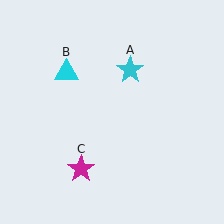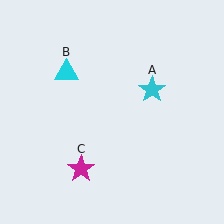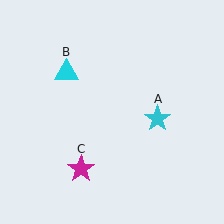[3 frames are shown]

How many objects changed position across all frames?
1 object changed position: cyan star (object A).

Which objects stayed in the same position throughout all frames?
Cyan triangle (object B) and magenta star (object C) remained stationary.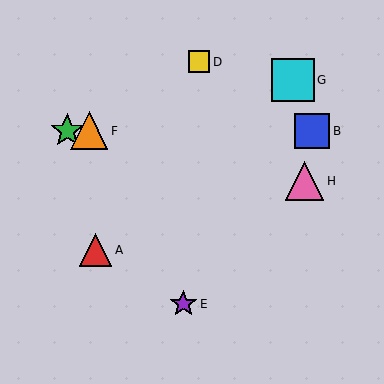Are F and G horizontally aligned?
No, F is at y≈131 and G is at y≈80.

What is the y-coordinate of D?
Object D is at y≈62.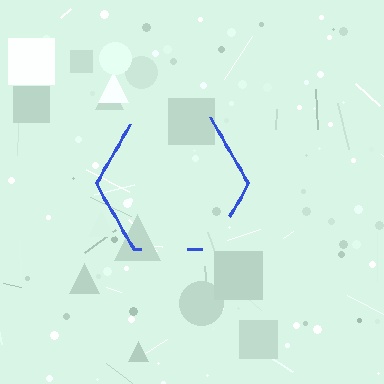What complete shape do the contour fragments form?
The contour fragments form a hexagon.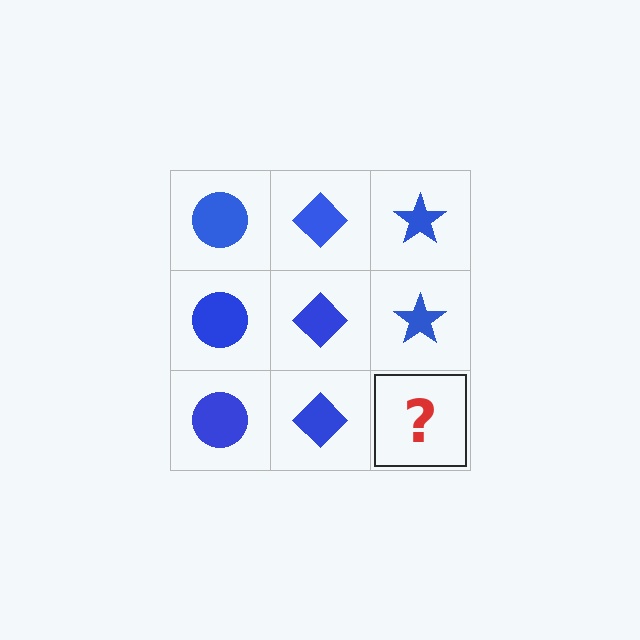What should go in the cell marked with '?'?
The missing cell should contain a blue star.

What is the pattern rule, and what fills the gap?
The rule is that each column has a consistent shape. The gap should be filled with a blue star.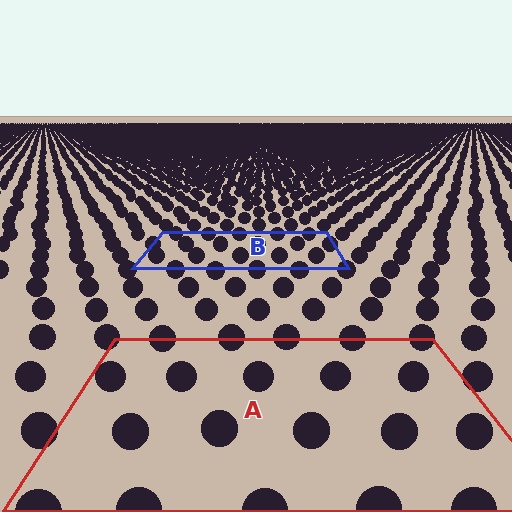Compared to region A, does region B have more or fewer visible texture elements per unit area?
Region B has more texture elements per unit area — they are packed more densely because it is farther away.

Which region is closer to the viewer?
Region A is closer. The texture elements there are larger and more spread out.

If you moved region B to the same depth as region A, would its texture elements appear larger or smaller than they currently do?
They would appear larger. At a closer depth, the same texture elements are projected at a bigger on-screen size.